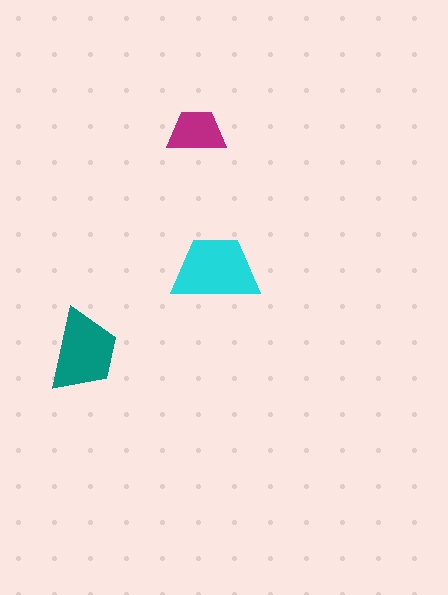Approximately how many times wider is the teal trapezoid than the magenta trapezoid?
About 1.5 times wider.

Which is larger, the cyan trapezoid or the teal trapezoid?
The cyan one.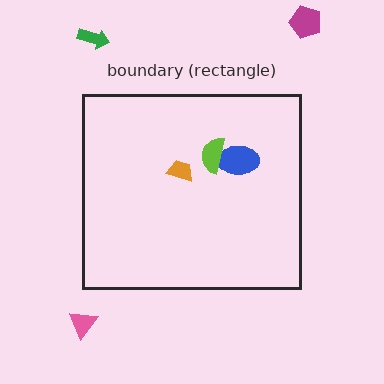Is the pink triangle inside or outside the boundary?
Outside.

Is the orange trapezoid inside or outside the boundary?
Inside.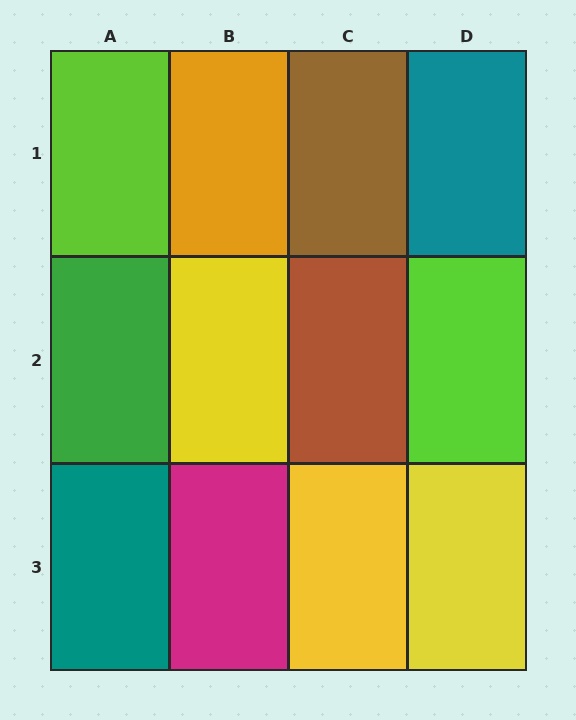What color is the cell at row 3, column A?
Teal.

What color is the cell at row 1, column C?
Brown.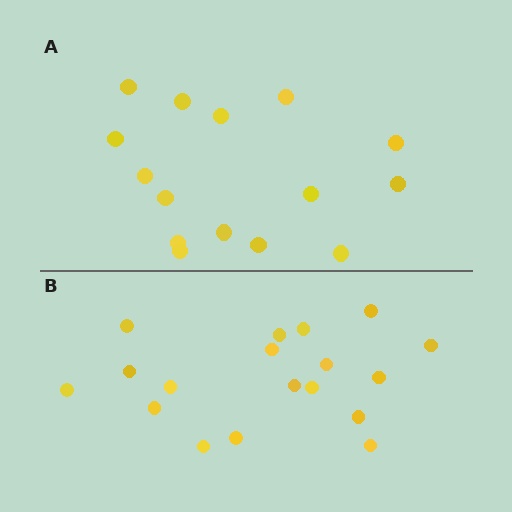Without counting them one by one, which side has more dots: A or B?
Region B (the bottom region) has more dots.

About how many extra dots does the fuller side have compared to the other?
Region B has just a few more — roughly 2 or 3 more dots than region A.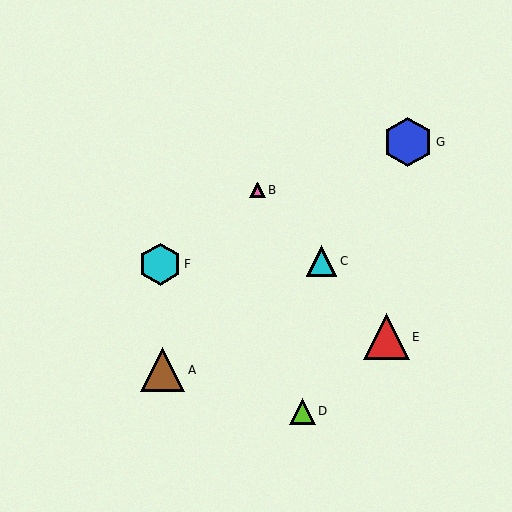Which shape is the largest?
The blue hexagon (labeled G) is the largest.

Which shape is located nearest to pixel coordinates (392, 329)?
The red triangle (labeled E) at (386, 337) is nearest to that location.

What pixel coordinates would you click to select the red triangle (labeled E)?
Click at (386, 337) to select the red triangle E.